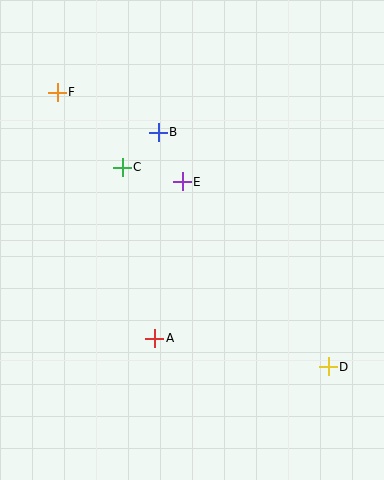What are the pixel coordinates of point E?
Point E is at (182, 182).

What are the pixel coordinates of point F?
Point F is at (57, 92).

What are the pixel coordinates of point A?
Point A is at (155, 338).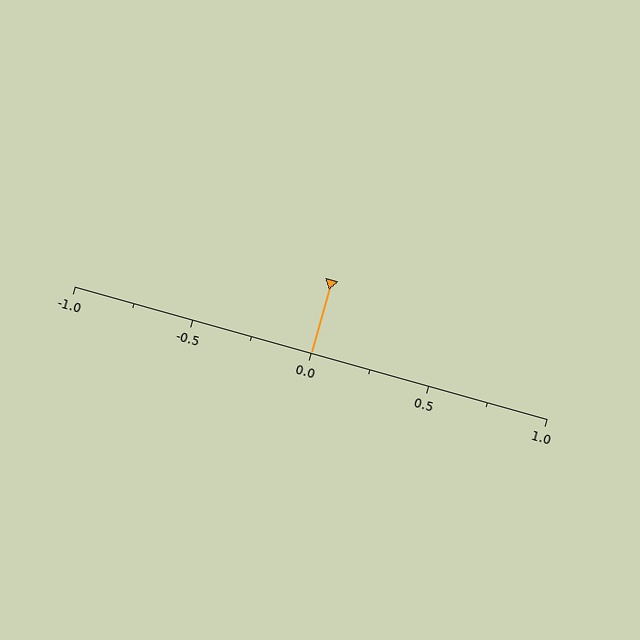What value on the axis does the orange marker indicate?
The marker indicates approximately 0.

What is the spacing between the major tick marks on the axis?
The major ticks are spaced 0.5 apart.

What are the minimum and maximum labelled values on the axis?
The axis runs from -1.0 to 1.0.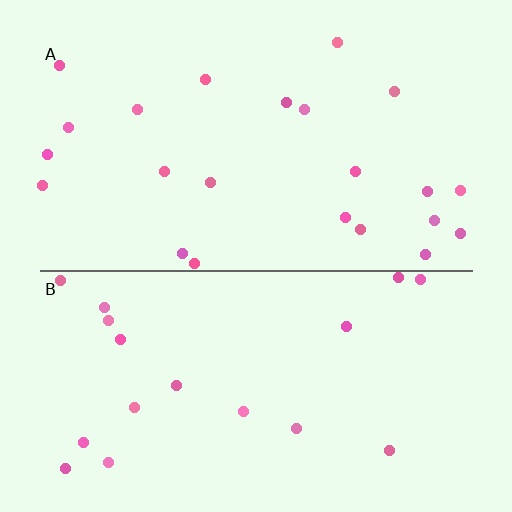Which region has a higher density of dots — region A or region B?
A (the top).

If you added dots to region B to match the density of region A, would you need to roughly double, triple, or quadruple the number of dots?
Approximately double.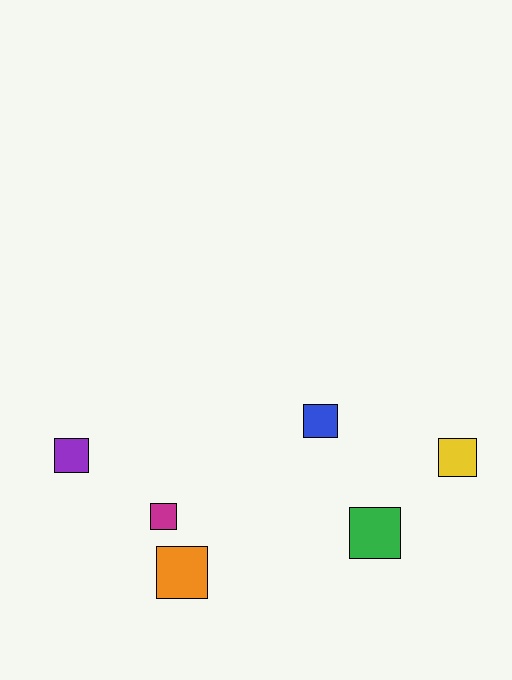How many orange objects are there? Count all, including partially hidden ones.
There is 1 orange object.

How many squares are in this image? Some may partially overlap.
There are 6 squares.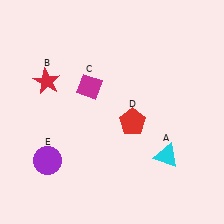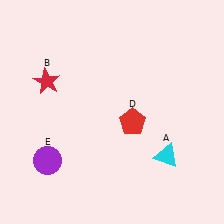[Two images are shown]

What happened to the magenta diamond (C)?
The magenta diamond (C) was removed in Image 2. It was in the top-left area of Image 1.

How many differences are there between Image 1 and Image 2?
There is 1 difference between the two images.